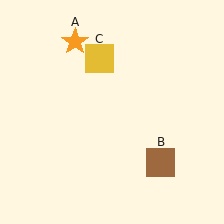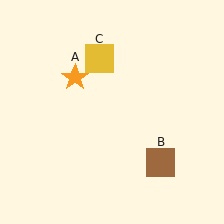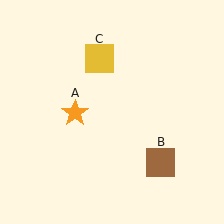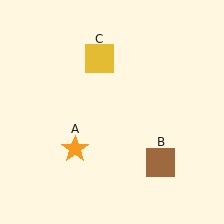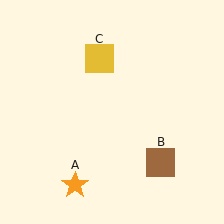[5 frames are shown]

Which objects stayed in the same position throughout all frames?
Brown square (object B) and yellow square (object C) remained stationary.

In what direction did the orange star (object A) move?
The orange star (object A) moved down.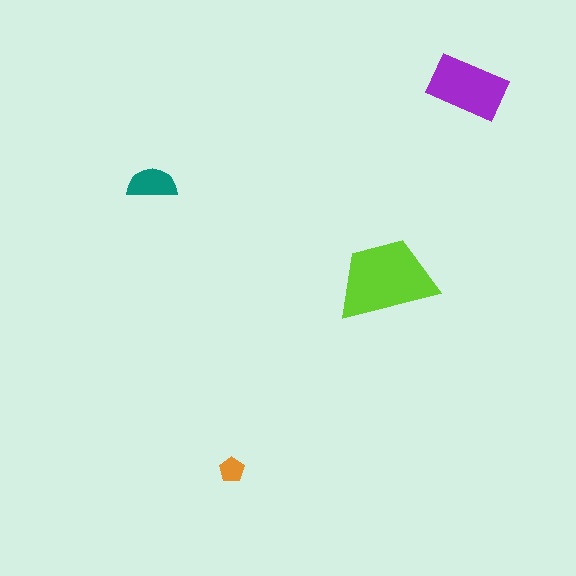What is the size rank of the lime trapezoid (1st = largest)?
1st.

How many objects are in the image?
There are 4 objects in the image.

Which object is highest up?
The purple rectangle is topmost.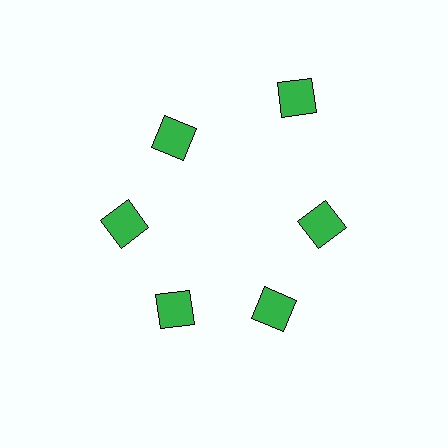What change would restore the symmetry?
The symmetry would be restored by moving it inward, back onto the ring so that all 6 diamonds sit at equal angles and equal distance from the center.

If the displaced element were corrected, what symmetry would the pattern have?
It would have 6-fold rotational symmetry — the pattern would map onto itself every 60 degrees.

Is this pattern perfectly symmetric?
No. The 6 green diamonds are arranged in a ring, but one element near the 1 o'clock position is pushed outward from the center, breaking the 6-fold rotational symmetry.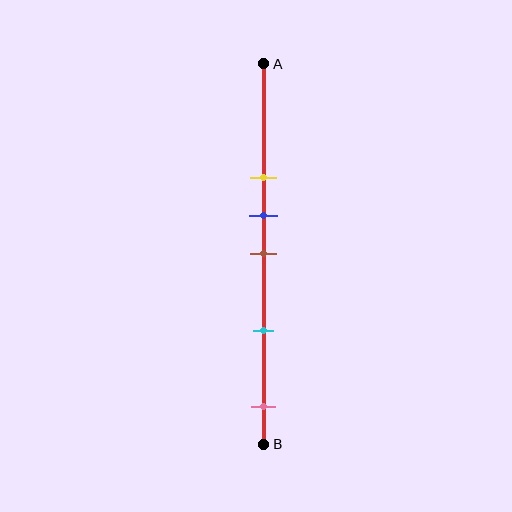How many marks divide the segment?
There are 5 marks dividing the segment.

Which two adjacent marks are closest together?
The blue and brown marks are the closest adjacent pair.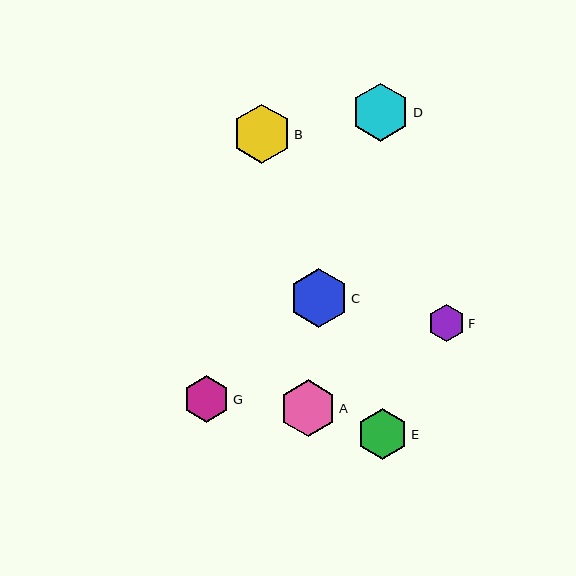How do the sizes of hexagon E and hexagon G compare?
Hexagon E and hexagon G are approximately the same size.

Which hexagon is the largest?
Hexagon B is the largest with a size of approximately 59 pixels.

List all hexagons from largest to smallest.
From largest to smallest: B, C, D, A, E, G, F.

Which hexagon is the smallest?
Hexagon F is the smallest with a size of approximately 37 pixels.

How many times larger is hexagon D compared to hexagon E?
Hexagon D is approximately 1.1 times the size of hexagon E.